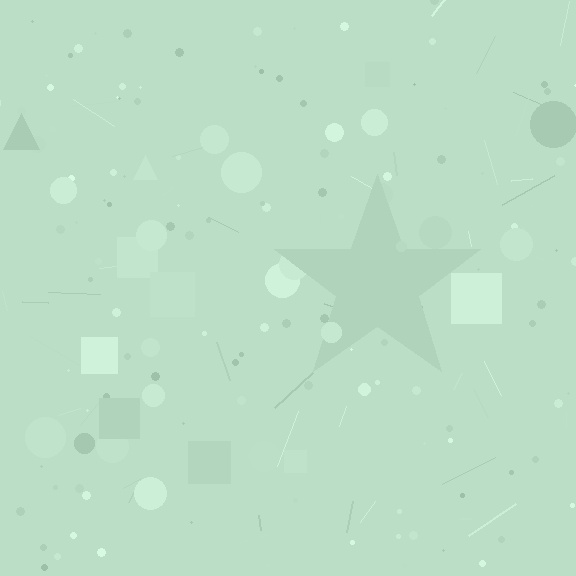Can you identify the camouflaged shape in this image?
The camouflaged shape is a star.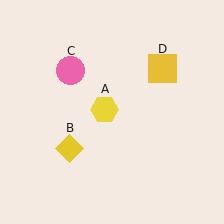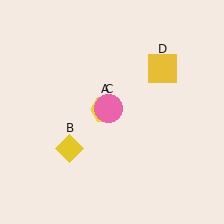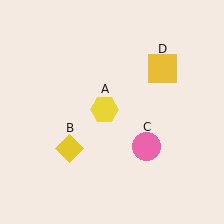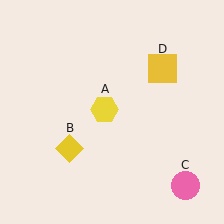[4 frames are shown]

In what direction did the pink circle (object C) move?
The pink circle (object C) moved down and to the right.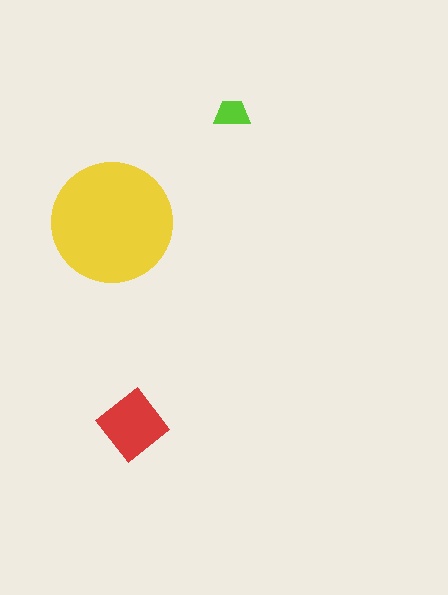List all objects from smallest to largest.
The lime trapezoid, the red diamond, the yellow circle.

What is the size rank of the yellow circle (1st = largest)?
1st.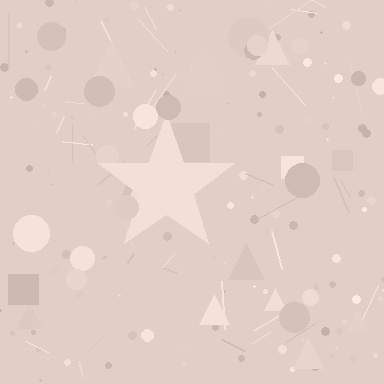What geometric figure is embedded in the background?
A star is embedded in the background.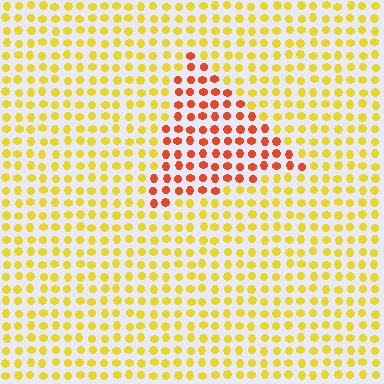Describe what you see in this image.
The image is filled with small yellow elements in a uniform arrangement. A triangle-shaped region is visible where the elements are tinted to a slightly different hue, forming a subtle color boundary.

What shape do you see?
I see a triangle.